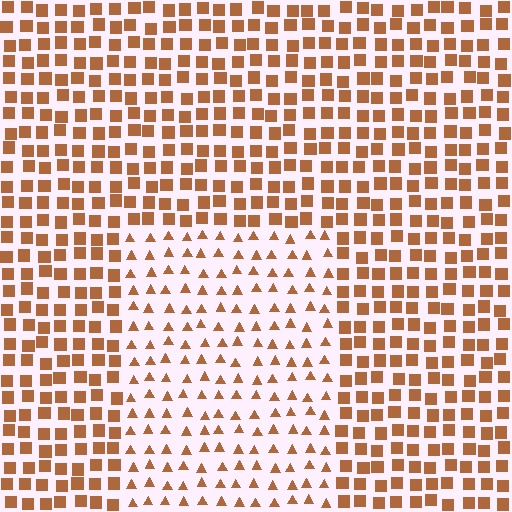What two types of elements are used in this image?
The image uses triangles inside the rectangle region and squares outside it.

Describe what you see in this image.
The image is filled with small brown elements arranged in a uniform grid. A rectangle-shaped region contains triangles, while the surrounding area contains squares. The boundary is defined purely by the change in element shape.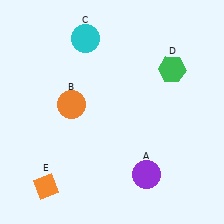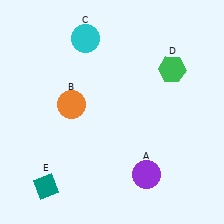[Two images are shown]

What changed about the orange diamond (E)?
In Image 1, E is orange. In Image 2, it changed to teal.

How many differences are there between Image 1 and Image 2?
There is 1 difference between the two images.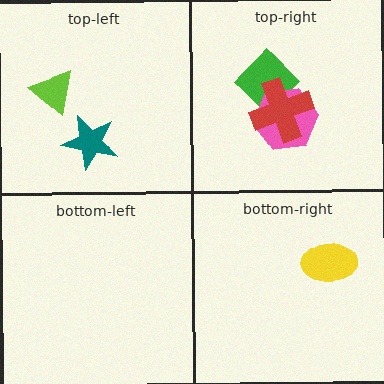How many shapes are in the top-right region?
3.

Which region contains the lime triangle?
The top-left region.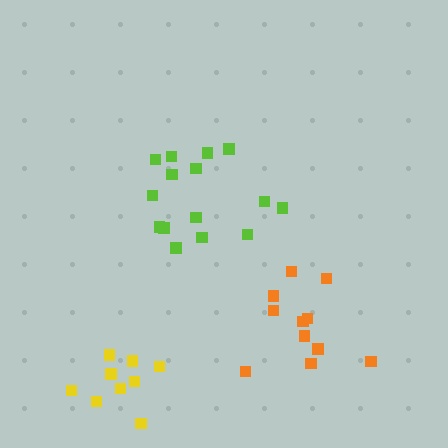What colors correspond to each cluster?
The clusters are colored: lime, orange, yellow.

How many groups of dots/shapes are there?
There are 3 groups.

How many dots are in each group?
Group 1: 15 dots, Group 2: 11 dots, Group 3: 9 dots (35 total).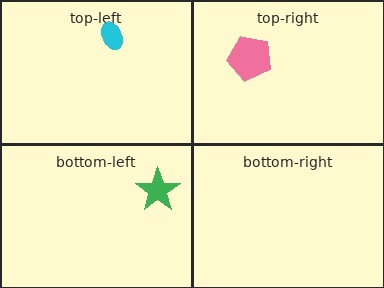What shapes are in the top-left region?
The cyan ellipse.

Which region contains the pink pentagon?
The top-right region.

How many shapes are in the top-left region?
1.